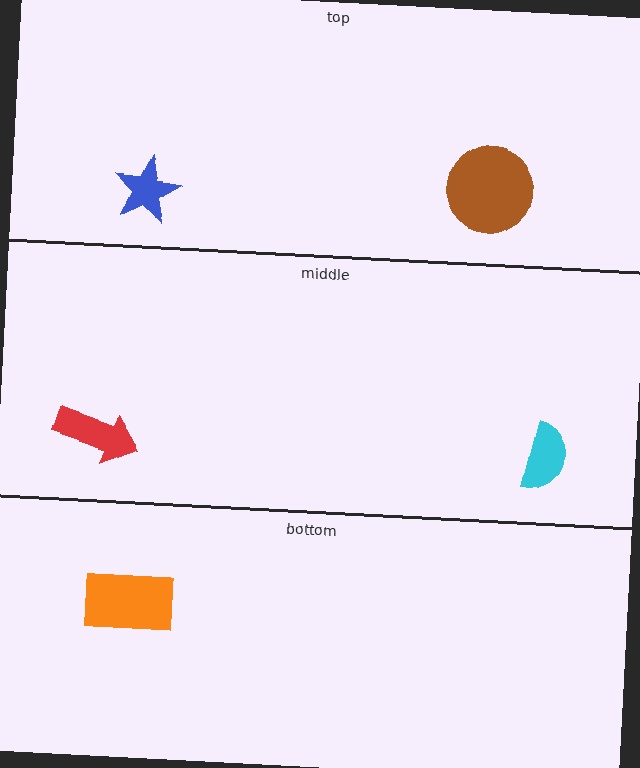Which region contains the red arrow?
The middle region.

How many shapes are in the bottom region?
1.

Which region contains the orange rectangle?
The bottom region.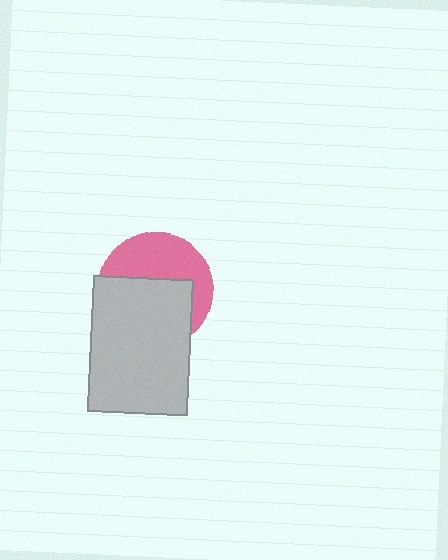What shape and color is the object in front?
The object in front is a light gray rectangle.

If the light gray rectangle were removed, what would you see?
You would see the complete pink circle.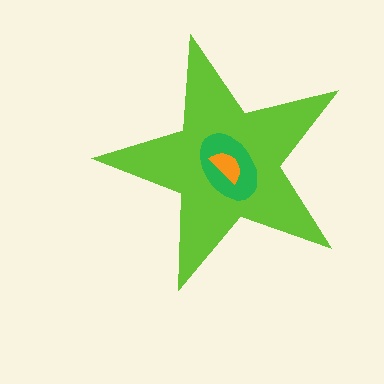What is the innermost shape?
The orange semicircle.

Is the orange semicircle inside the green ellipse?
Yes.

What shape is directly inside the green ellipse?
The orange semicircle.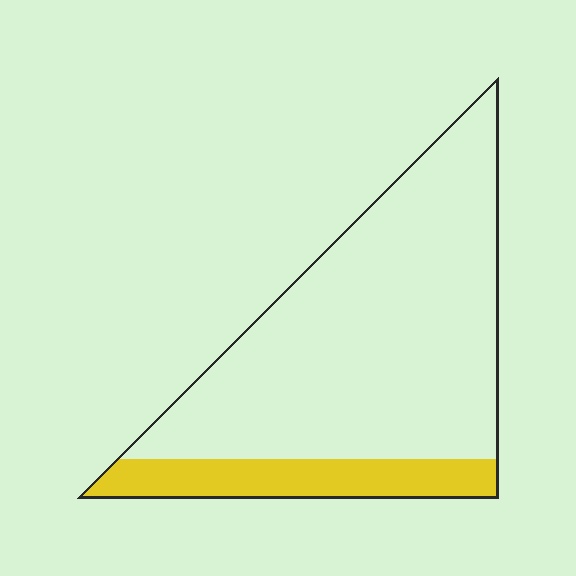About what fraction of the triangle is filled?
About one sixth (1/6).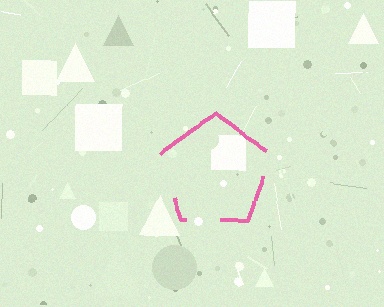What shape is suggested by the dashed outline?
The dashed outline suggests a pentagon.